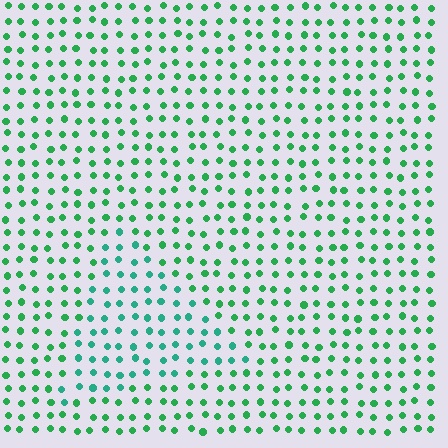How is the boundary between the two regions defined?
The boundary is defined purely by a slight shift in hue (about 26 degrees). Spacing, size, and orientation are identical on both sides.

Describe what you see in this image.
The image is filled with small green elements in a uniform arrangement. A triangle-shaped region is visible where the elements are tinted to a slightly different hue, forming a subtle color boundary.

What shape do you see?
I see a triangle.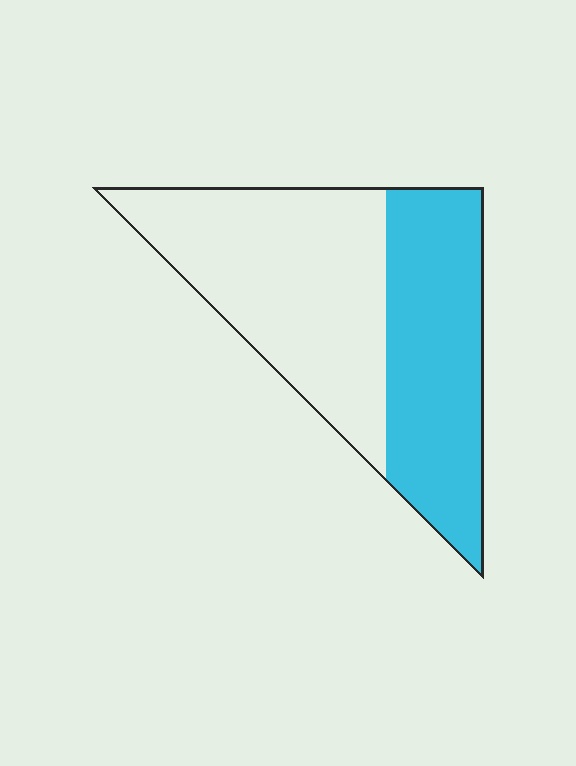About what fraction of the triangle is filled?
About two fifths (2/5).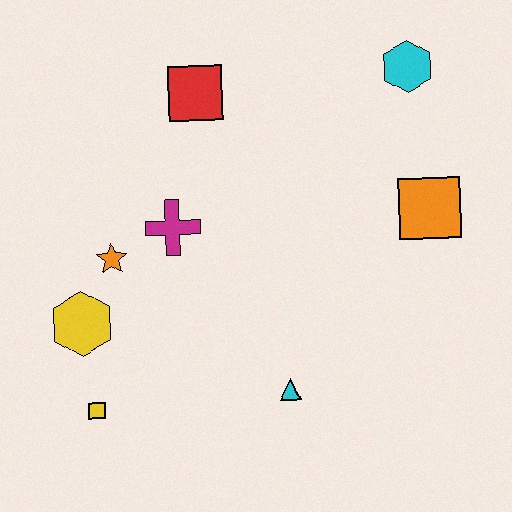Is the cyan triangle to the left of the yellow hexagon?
No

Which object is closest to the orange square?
The cyan hexagon is closest to the orange square.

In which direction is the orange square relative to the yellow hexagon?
The orange square is to the right of the yellow hexagon.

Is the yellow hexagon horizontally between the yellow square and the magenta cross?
No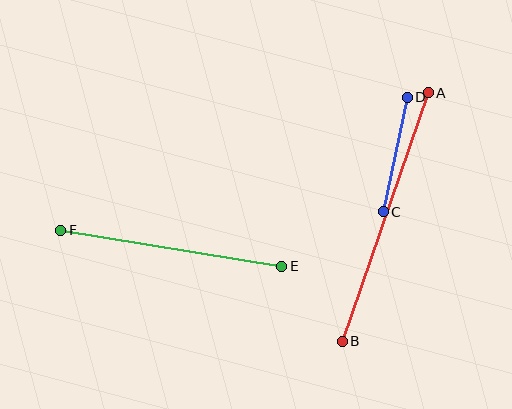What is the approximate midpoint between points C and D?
The midpoint is at approximately (395, 154) pixels.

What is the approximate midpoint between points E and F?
The midpoint is at approximately (171, 248) pixels.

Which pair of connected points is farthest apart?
Points A and B are farthest apart.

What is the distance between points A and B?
The distance is approximately 263 pixels.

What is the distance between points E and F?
The distance is approximately 224 pixels.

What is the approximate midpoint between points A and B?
The midpoint is at approximately (385, 217) pixels.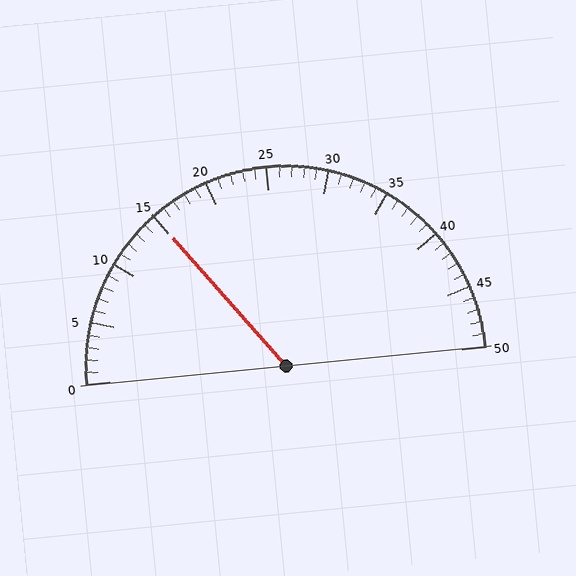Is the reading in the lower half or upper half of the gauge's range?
The reading is in the lower half of the range (0 to 50).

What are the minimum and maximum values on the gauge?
The gauge ranges from 0 to 50.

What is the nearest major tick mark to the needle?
The nearest major tick mark is 15.